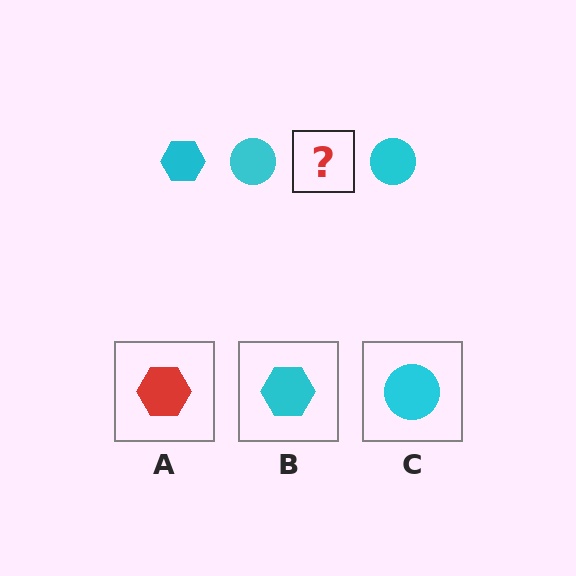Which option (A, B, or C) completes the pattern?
B.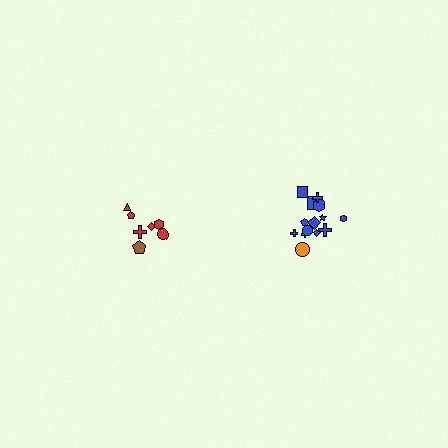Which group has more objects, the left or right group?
The right group.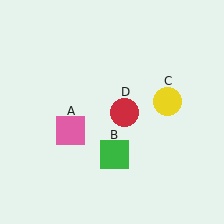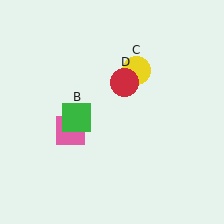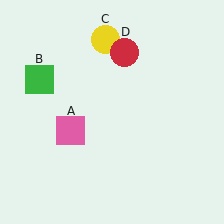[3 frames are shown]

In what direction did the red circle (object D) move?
The red circle (object D) moved up.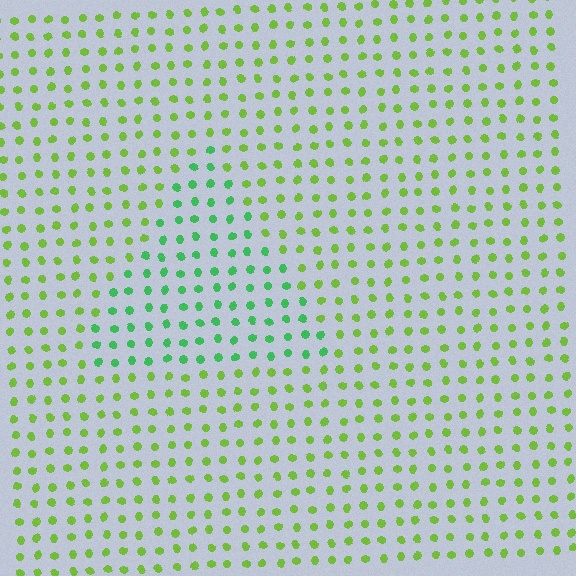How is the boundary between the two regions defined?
The boundary is defined purely by a slight shift in hue (about 40 degrees). Spacing, size, and orientation are identical on both sides.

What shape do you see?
I see a triangle.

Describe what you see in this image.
The image is filled with small lime elements in a uniform arrangement. A triangle-shaped region is visible where the elements are tinted to a slightly different hue, forming a subtle color boundary.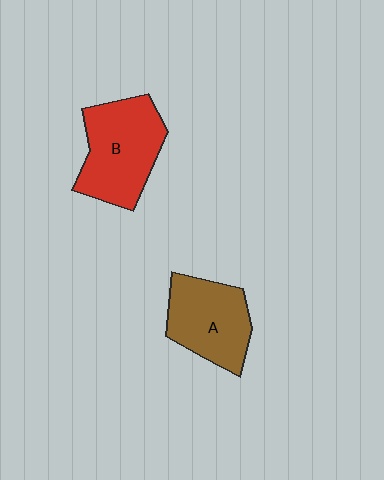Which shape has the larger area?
Shape B (red).